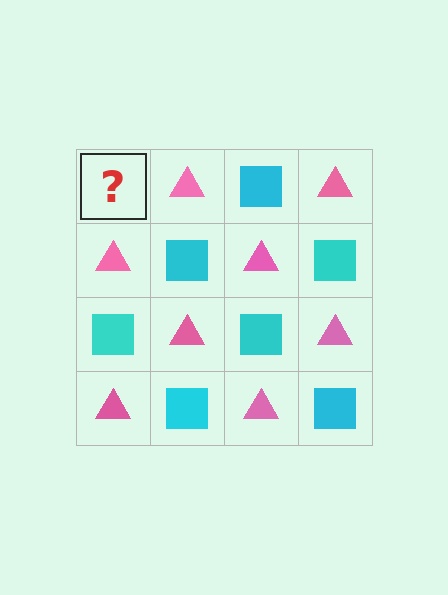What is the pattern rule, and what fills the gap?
The rule is that it alternates cyan square and pink triangle in a checkerboard pattern. The gap should be filled with a cyan square.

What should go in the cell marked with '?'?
The missing cell should contain a cyan square.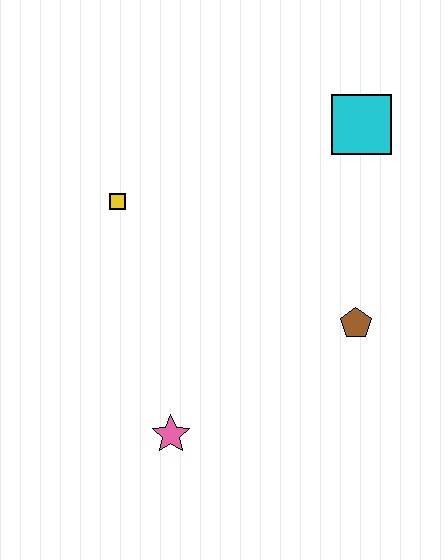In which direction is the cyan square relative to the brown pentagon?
The cyan square is above the brown pentagon.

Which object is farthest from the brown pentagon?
The yellow square is farthest from the brown pentagon.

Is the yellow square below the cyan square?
Yes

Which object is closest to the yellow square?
The pink star is closest to the yellow square.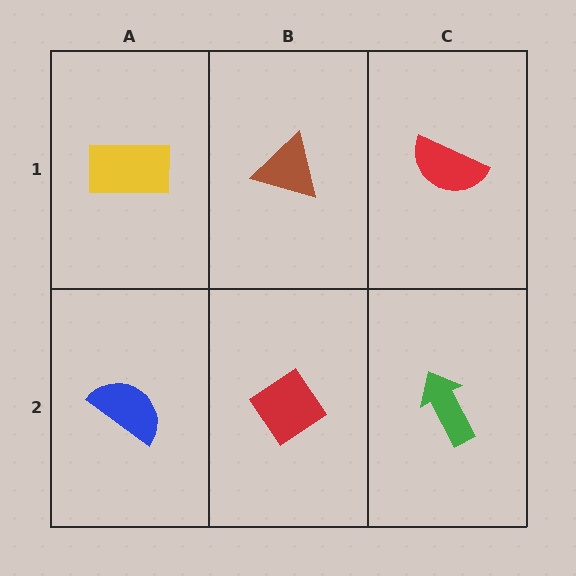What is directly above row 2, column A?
A yellow rectangle.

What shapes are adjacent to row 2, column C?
A red semicircle (row 1, column C), a red diamond (row 2, column B).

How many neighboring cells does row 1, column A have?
2.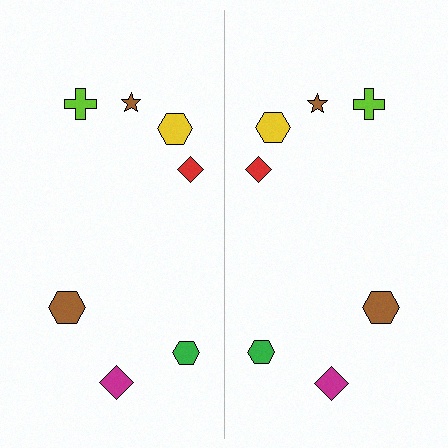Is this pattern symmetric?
Yes, this pattern has bilateral (reflection) symmetry.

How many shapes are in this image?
There are 14 shapes in this image.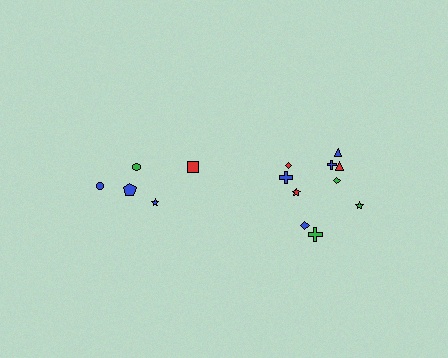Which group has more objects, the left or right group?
The right group.